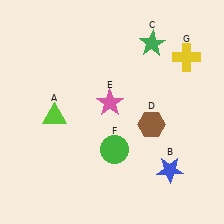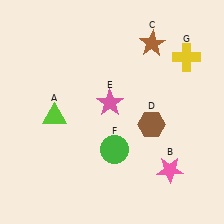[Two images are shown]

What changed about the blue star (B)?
In Image 1, B is blue. In Image 2, it changed to pink.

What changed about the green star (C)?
In Image 1, C is green. In Image 2, it changed to brown.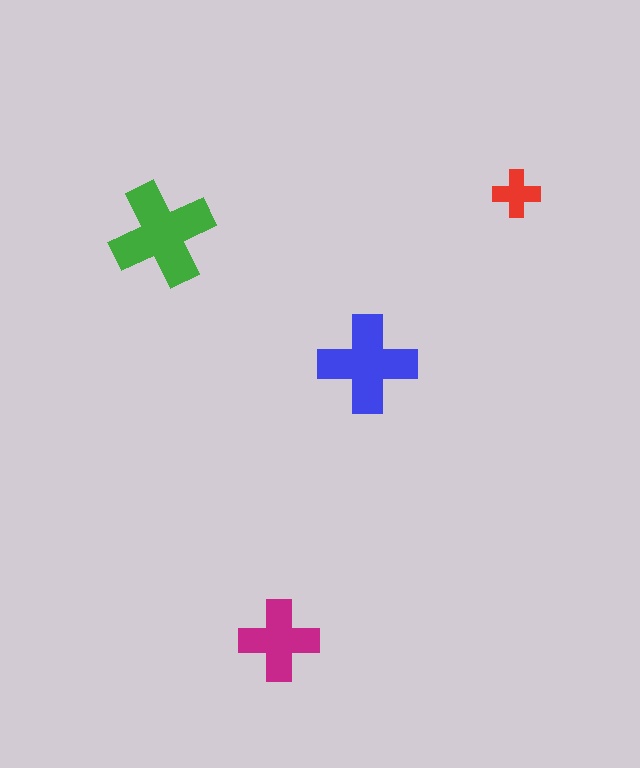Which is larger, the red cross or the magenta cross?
The magenta one.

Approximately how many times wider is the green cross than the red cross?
About 2 times wider.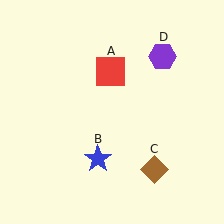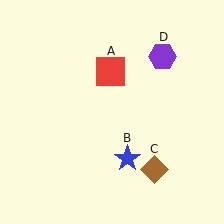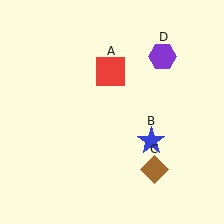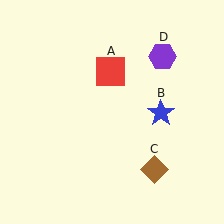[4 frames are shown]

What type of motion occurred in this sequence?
The blue star (object B) rotated counterclockwise around the center of the scene.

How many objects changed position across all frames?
1 object changed position: blue star (object B).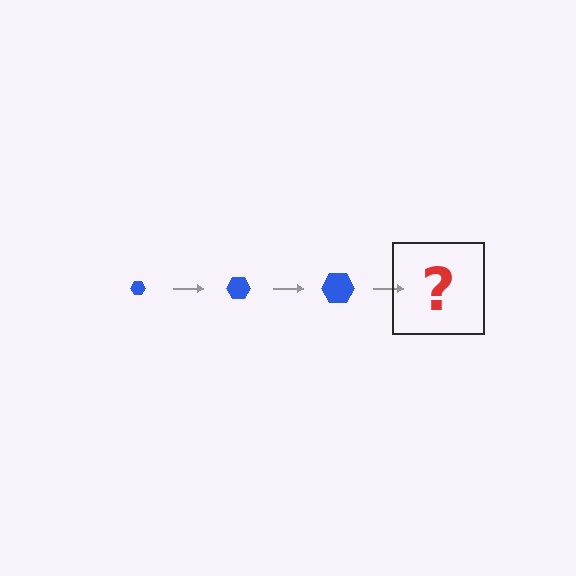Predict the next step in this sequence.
The next step is a blue hexagon, larger than the previous one.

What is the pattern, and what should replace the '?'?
The pattern is that the hexagon gets progressively larger each step. The '?' should be a blue hexagon, larger than the previous one.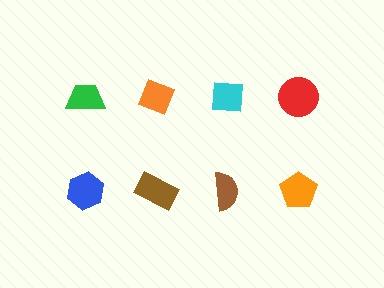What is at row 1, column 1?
A green trapezoid.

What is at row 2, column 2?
A brown rectangle.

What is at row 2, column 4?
An orange pentagon.